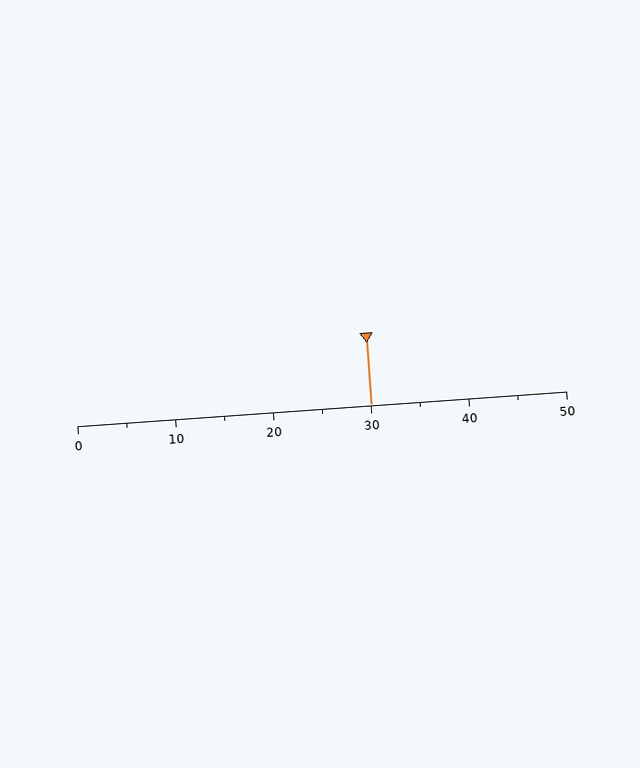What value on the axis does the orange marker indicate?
The marker indicates approximately 30.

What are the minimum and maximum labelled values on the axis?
The axis runs from 0 to 50.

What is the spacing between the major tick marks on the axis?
The major ticks are spaced 10 apart.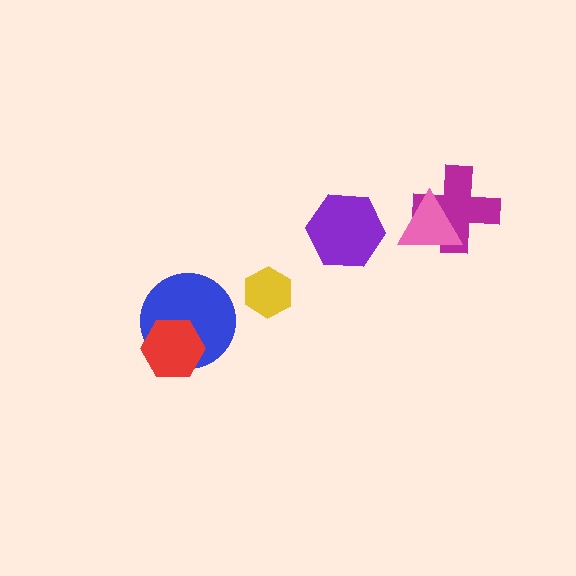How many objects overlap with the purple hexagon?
0 objects overlap with the purple hexagon.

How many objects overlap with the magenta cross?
1 object overlaps with the magenta cross.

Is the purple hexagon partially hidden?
No, no other shape covers it.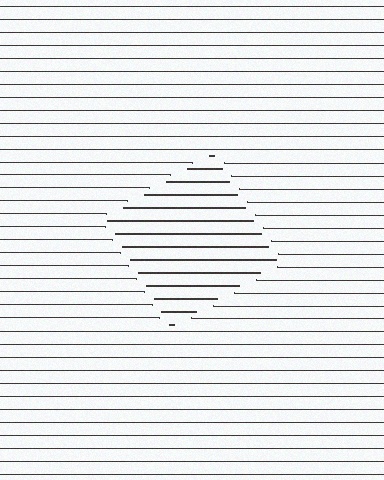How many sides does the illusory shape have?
4 sides — the line-ends trace a square.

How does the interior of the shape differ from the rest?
The interior of the shape contains the same grating, shifted by half a period — the contour is defined by the phase discontinuity where line-ends from the inner and outer gratings abut.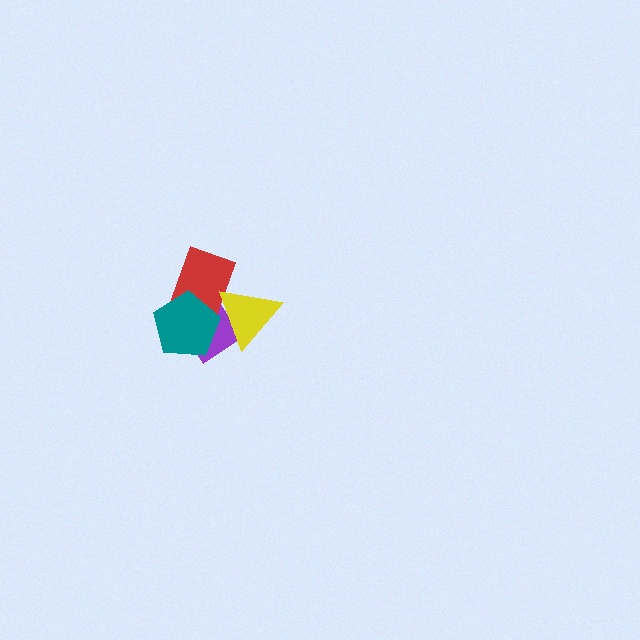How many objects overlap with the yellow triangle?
3 objects overlap with the yellow triangle.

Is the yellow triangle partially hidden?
No, no other shape covers it.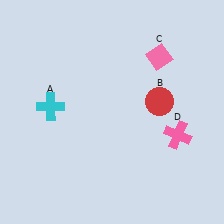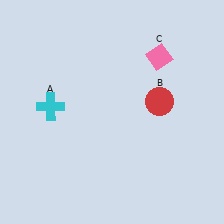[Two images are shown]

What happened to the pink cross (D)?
The pink cross (D) was removed in Image 2. It was in the bottom-right area of Image 1.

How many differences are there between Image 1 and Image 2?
There is 1 difference between the two images.